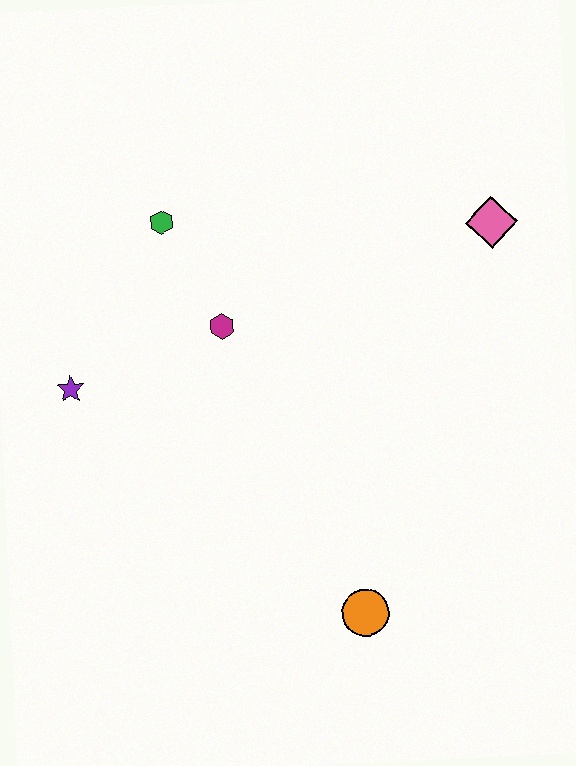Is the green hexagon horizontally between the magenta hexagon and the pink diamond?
No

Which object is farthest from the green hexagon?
The orange circle is farthest from the green hexagon.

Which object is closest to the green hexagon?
The magenta hexagon is closest to the green hexagon.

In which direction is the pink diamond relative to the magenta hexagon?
The pink diamond is to the right of the magenta hexagon.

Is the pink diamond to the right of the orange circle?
Yes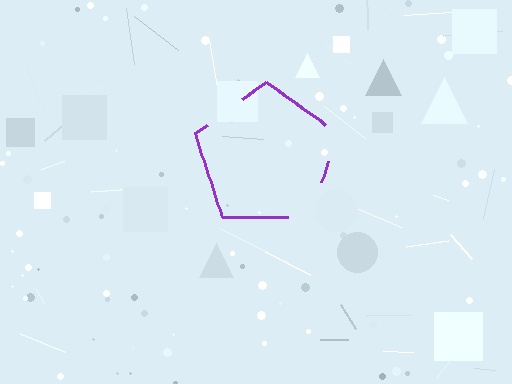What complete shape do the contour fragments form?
The contour fragments form a pentagon.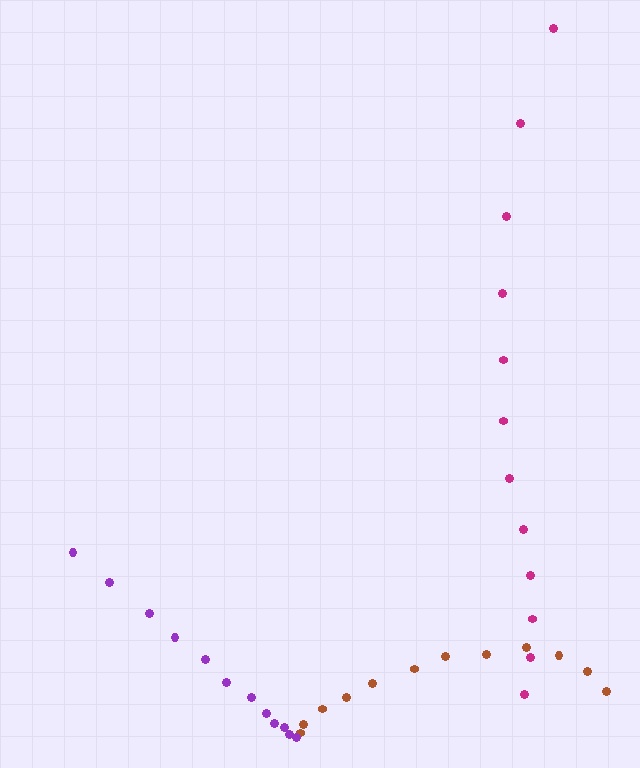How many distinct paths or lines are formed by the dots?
There are 3 distinct paths.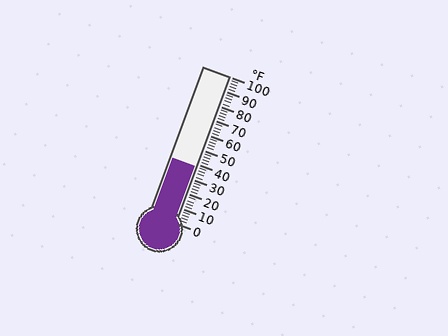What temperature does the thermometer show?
The thermometer shows approximately 38°F.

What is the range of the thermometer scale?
The thermometer scale ranges from 0°F to 100°F.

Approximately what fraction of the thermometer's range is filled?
The thermometer is filled to approximately 40% of its range.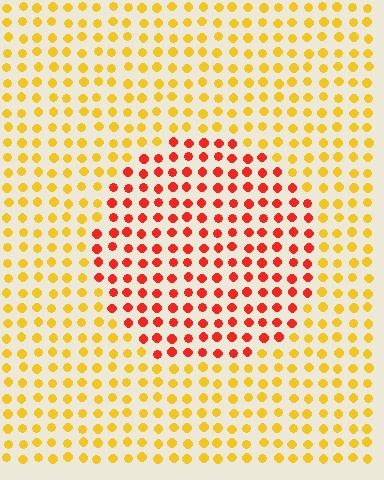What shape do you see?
I see a circle.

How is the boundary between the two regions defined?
The boundary is defined purely by a slight shift in hue (about 46 degrees). Spacing, size, and orientation are identical on both sides.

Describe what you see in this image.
The image is filled with small yellow elements in a uniform arrangement. A circle-shaped region is visible where the elements are tinted to a slightly different hue, forming a subtle color boundary.